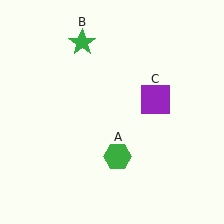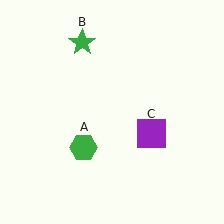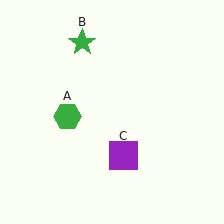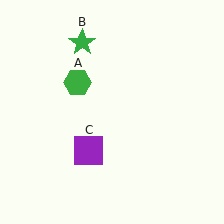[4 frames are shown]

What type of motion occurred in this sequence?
The green hexagon (object A), purple square (object C) rotated clockwise around the center of the scene.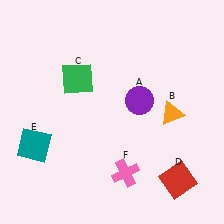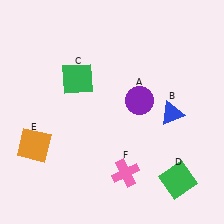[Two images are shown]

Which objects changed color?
B changed from orange to blue. D changed from red to green. E changed from teal to orange.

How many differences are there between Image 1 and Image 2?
There are 3 differences between the two images.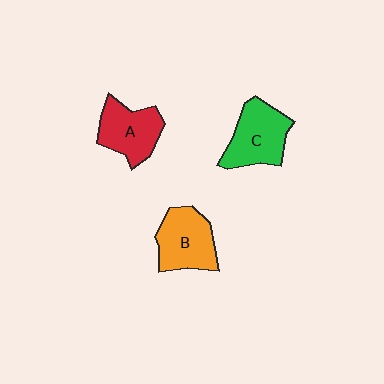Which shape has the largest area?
Shape C (green).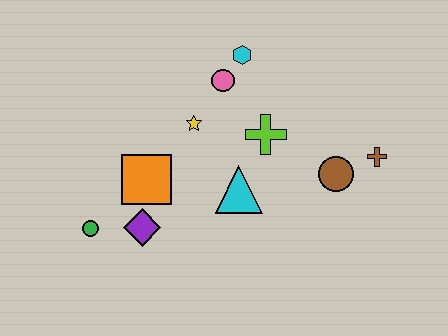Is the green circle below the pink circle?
Yes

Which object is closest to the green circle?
The purple diamond is closest to the green circle.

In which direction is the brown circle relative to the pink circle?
The brown circle is to the right of the pink circle.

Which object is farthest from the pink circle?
The green circle is farthest from the pink circle.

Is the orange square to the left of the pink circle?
Yes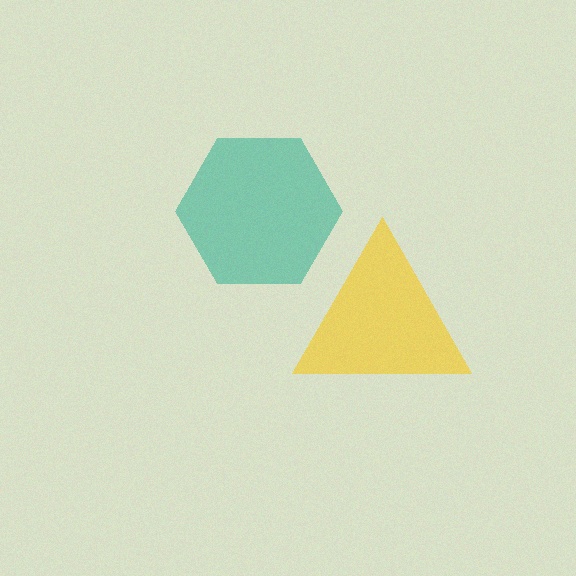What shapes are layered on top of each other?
The layered shapes are: a yellow triangle, a teal hexagon.